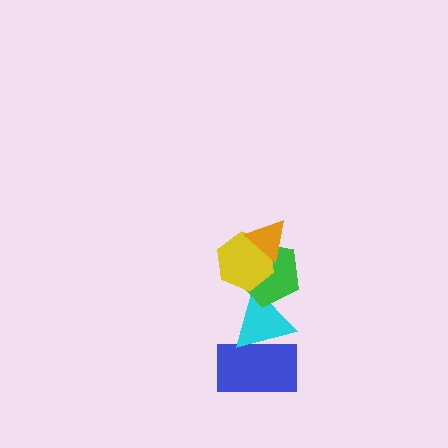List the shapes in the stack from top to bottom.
From top to bottom: the orange triangle, the yellow hexagon, the green pentagon, the cyan triangle, the blue rectangle.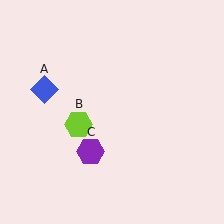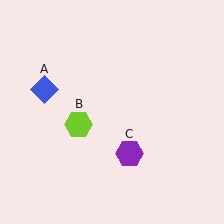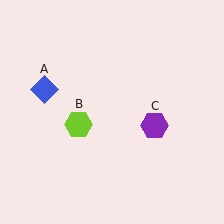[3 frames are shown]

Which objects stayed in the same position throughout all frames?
Blue diamond (object A) and lime hexagon (object B) remained stationary.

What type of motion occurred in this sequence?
The purple hexagon (object C) rotated counterclockwise around the center of the scene.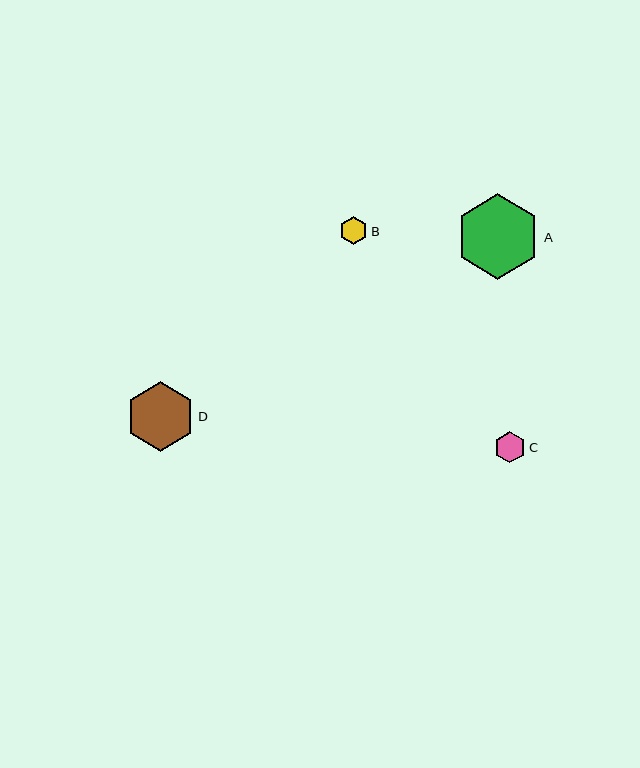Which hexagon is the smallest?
Hexagon B is the smallest with a size of approximately 28 pixels.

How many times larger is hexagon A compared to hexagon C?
Hexagon A is approximately 2.7 times the size of hexagon C.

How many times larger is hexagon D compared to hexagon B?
Hexagon D is approximately 2.5 times the size of hexagon B.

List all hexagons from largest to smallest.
From largest to smallest: A, D, C, B.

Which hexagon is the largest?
Hexagon A is the largest with a size of approximately 85 pixels.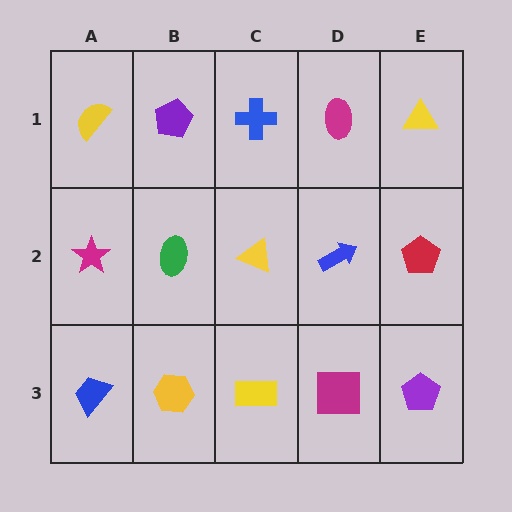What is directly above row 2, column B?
A purple pentagon.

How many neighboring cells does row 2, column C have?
4.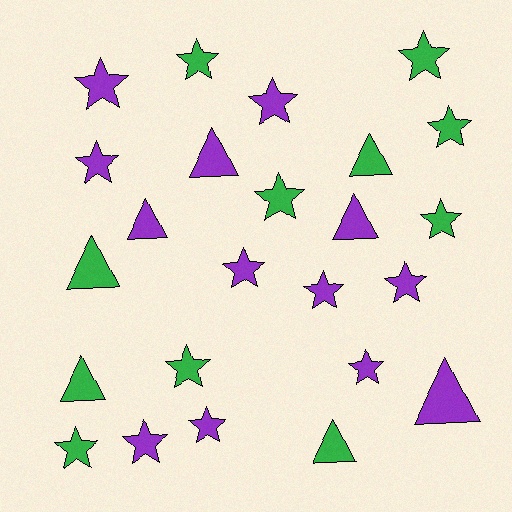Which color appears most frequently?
Purple, with 13 objects.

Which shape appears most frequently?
Star, with 16 objects.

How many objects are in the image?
There are 24 objects.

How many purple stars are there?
There are 9 purple stars.